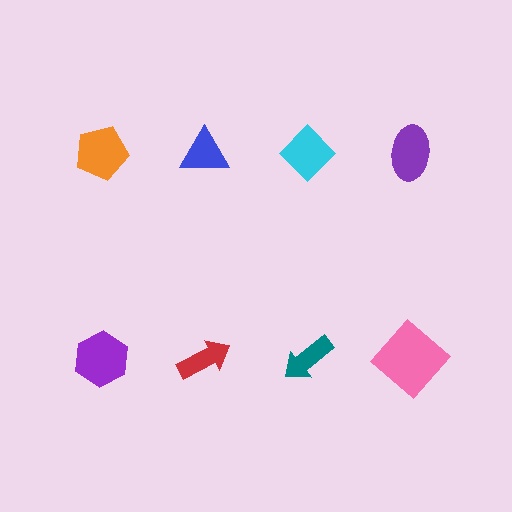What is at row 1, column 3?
A cyan diamond.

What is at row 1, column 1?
An orange pentagon.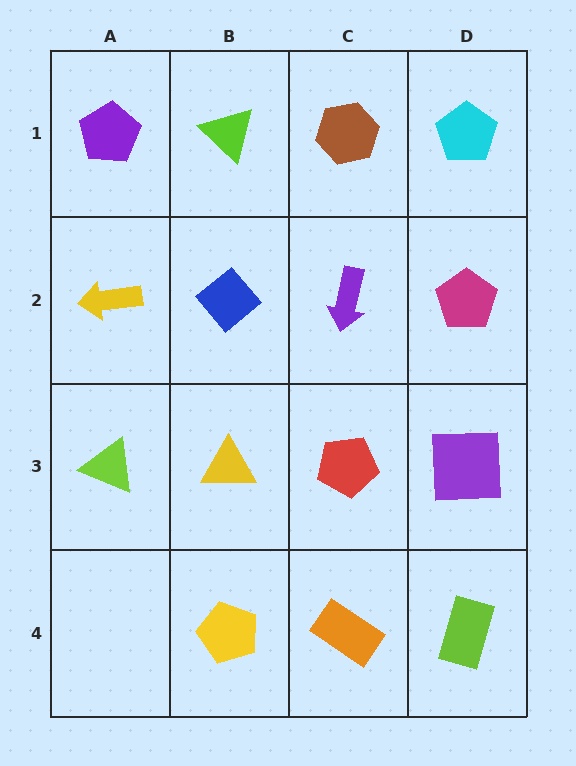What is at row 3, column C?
A red pentagon.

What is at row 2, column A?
A yellow arrow.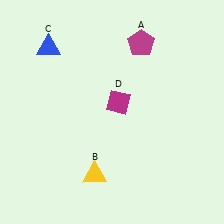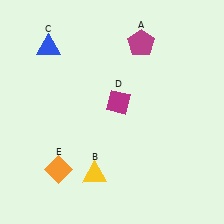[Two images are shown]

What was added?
An orange diamond (E) was added in Image 2.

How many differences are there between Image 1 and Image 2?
There is 1 difference between the two images.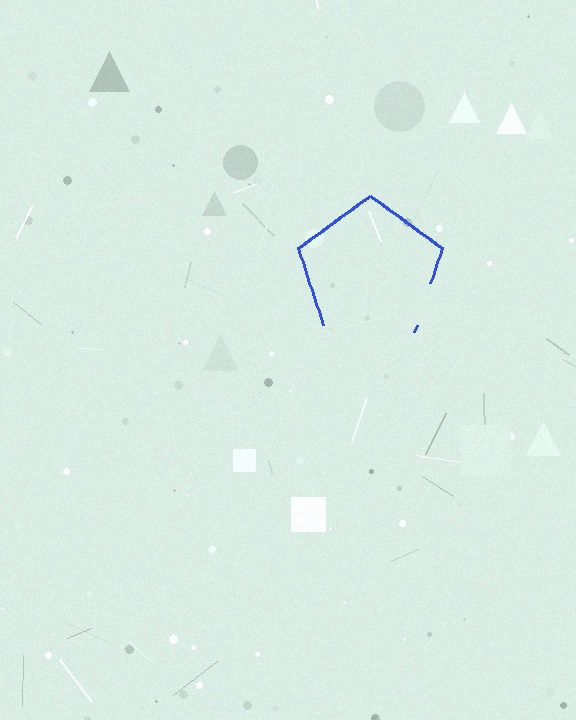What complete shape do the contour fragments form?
The contour fragments form a pentagon.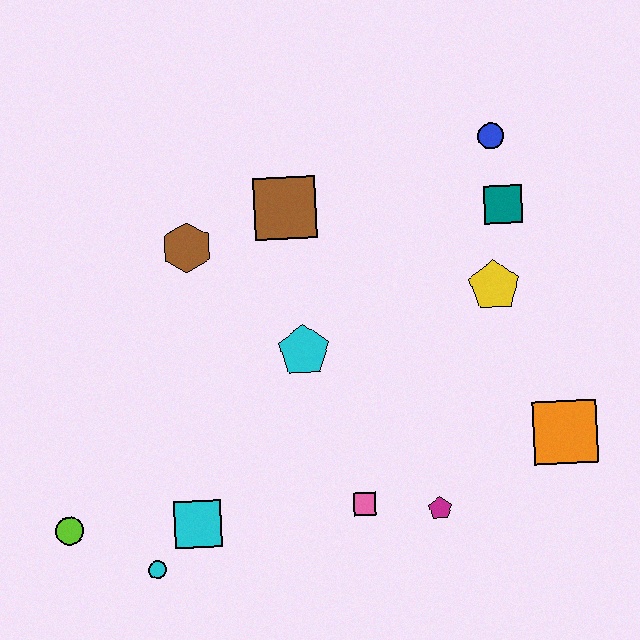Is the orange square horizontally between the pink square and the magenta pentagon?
No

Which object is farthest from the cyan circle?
The blue circle is farthest from the cyan circle.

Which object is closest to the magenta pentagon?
The pink square is closest to the magenta pentagon.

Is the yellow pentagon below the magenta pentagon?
No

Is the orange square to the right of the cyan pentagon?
Yes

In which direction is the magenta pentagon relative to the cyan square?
The magenta pentagon is to the right of the cyan square.